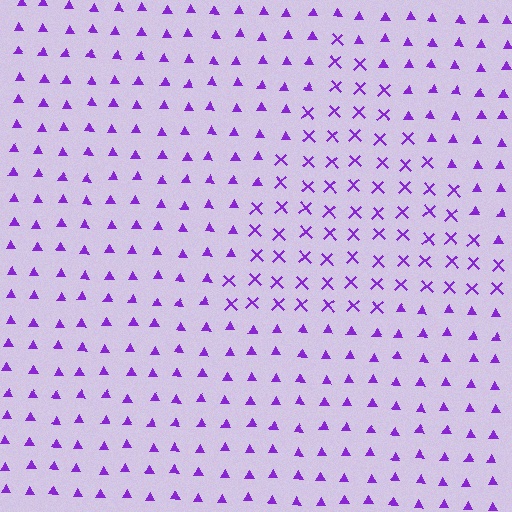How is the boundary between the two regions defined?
The boundary is defined by a change in element shape: X marks inside vs. triangles outside. All elements share the same color and spacing.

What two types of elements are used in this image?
The image uses X marks inside the triangle region and triangles outside it.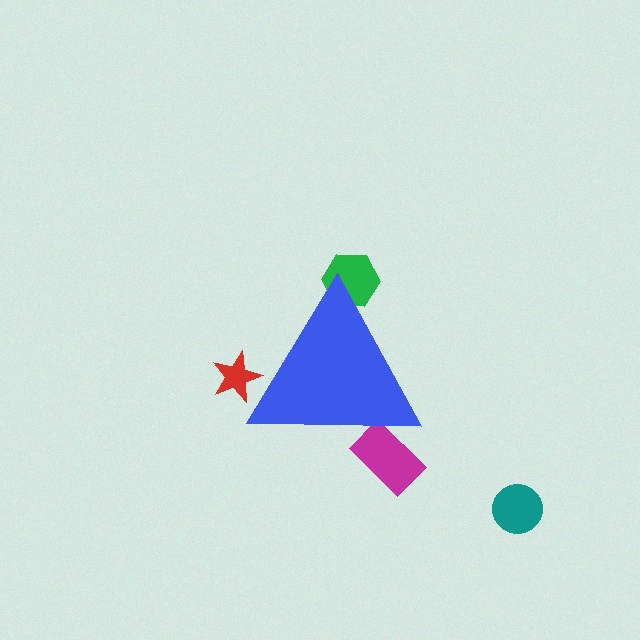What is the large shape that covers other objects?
A blue triangle.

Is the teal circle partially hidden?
No, the teal circle is fully visible.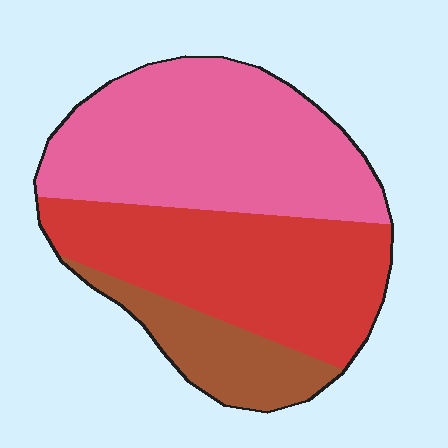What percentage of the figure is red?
Red takes up between a quarter and a half of the figure.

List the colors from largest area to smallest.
From largest to smallest: pink, red, brown.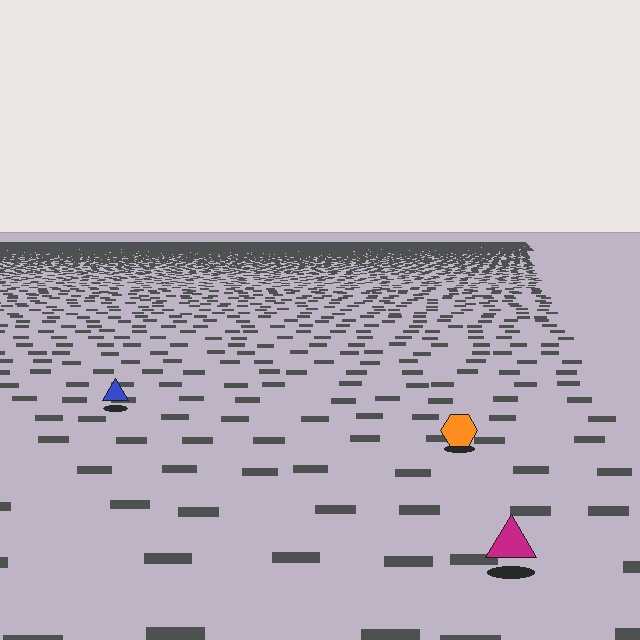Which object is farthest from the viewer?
The blue triangle is farthest from the viewer. It appears smaller and the ground texture around it is denser.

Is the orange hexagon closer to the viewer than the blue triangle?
Yes. The orange hexagon is closer — you can tell from the texture gradient: the ground texture is coarser near it.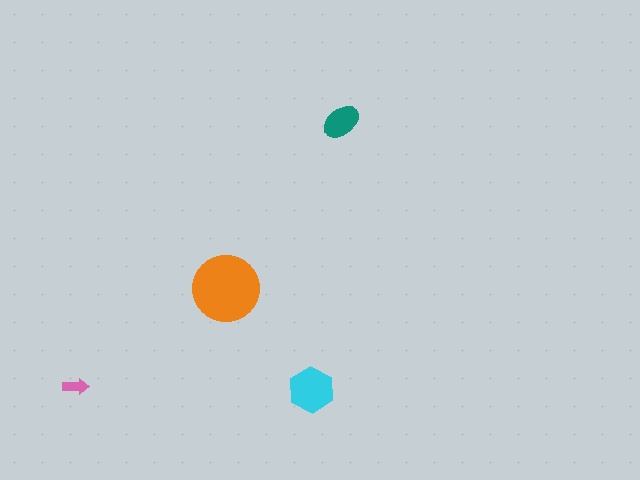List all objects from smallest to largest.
The pink arrow, the teal ellipse, the cyan hexagon, the orange circle.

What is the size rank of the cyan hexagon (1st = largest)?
2nd.